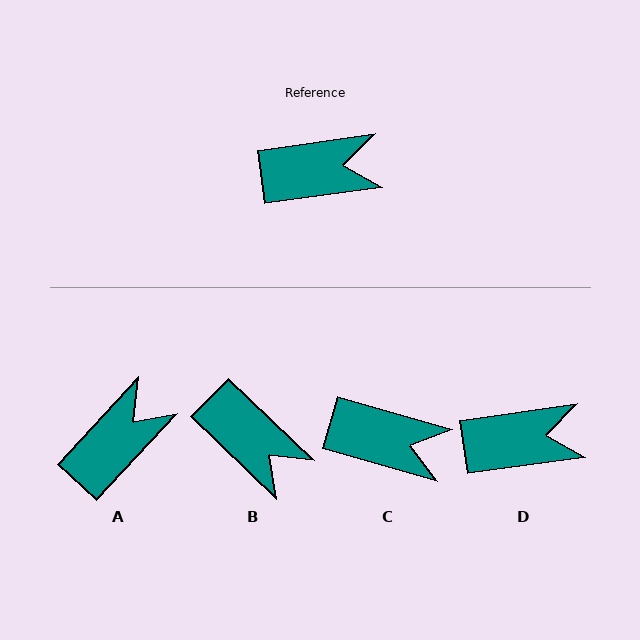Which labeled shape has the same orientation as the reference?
D.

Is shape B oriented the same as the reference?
No, it is off by about 52 degrees.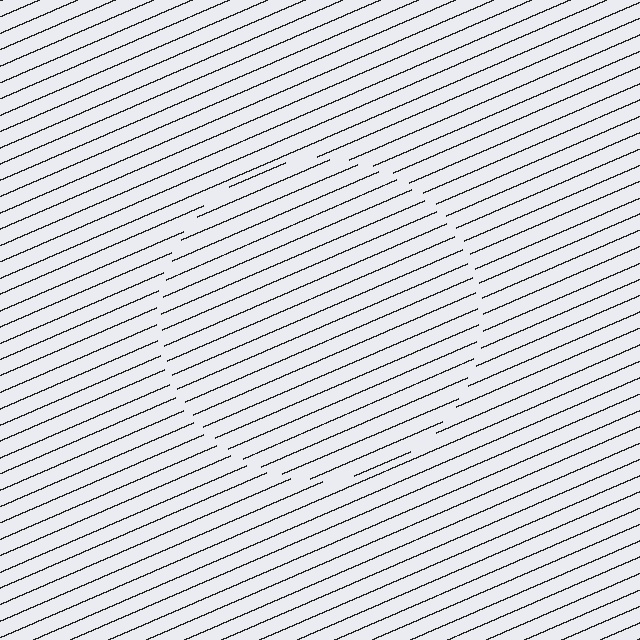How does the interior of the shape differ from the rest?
The interior of the shape contains the same grating, shifted by half a period — the contour is defined by the phase discontinuity where line-ends from the inner and outer gratings abut.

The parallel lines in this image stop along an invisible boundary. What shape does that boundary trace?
An illusory circle. The interior of the shape contains the same grating, shifted by half a period — the contour is defined by the phase discontinuity where line-ends from the inner and outer gratings abut.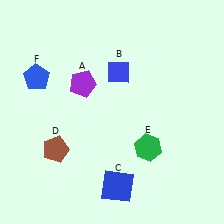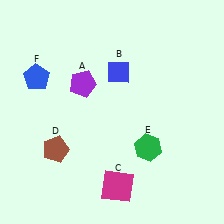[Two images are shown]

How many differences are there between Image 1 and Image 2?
There is 1 difference between the two images.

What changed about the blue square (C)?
In Image 1, C is blue. In Image 2, it changed to magenta.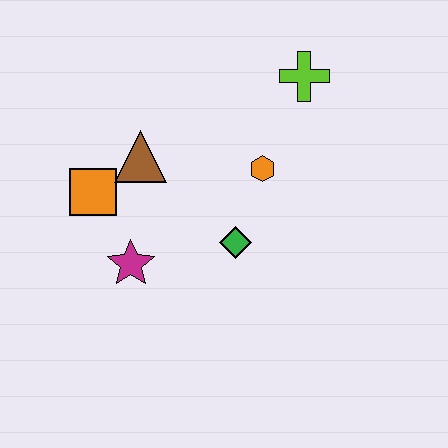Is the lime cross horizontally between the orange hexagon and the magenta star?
No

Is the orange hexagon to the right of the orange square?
Yes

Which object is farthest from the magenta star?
The lime cross is farthest from the magenta star.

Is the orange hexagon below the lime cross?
Yes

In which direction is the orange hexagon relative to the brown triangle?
The orange hexagon is to the right of the brown triangle.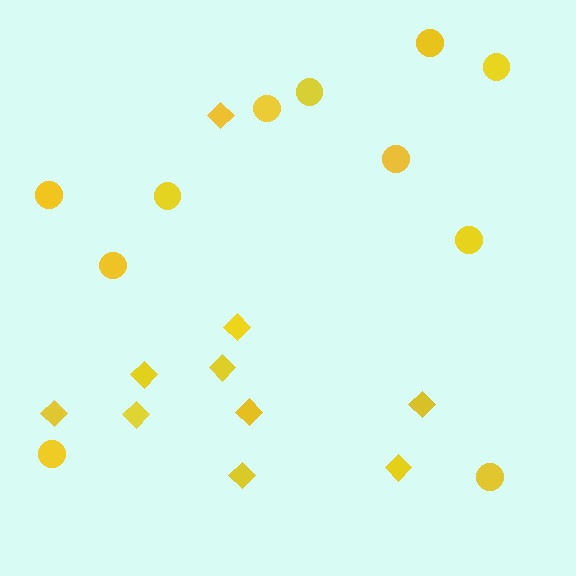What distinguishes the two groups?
There are 2 groups: one group of circles (11) and one group of diamonds (10).